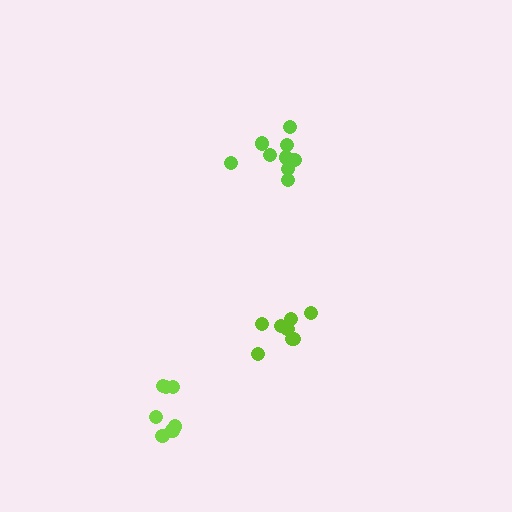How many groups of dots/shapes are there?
There are 3 groups.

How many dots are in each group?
Group 1: 8 dots, Group 2: 9 dots, Group 3: 7 dots (24 total).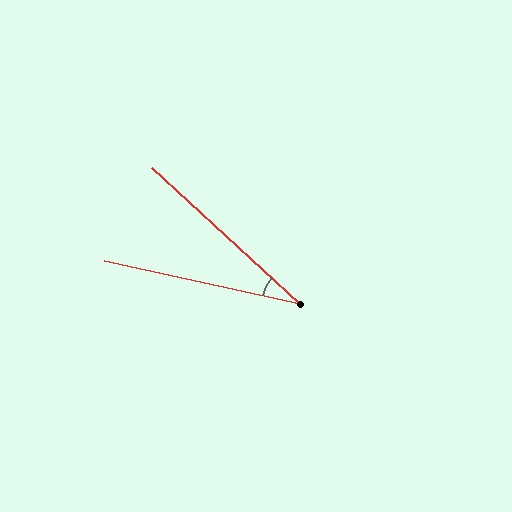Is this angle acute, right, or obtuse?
It is acute.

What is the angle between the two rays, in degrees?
Approximately 30 degrees.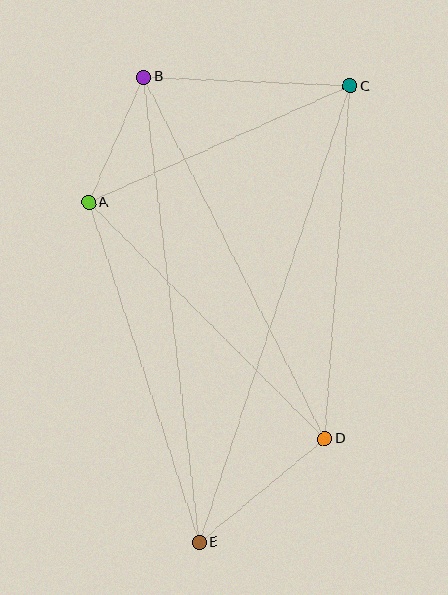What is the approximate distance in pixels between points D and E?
The distance between D and E is approximately 163 pixels.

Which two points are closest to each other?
Points A and B are closest to each other.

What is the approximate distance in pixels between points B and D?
The distance between B and D is approximately 404 pixels.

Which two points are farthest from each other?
Points C and E are farthest from each other.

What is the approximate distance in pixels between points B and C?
The distance between B and C is approximately 207 pixels.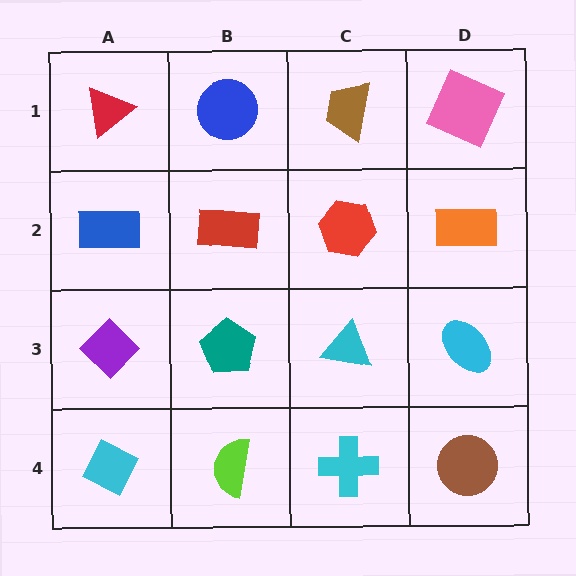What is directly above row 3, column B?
A red rectangle.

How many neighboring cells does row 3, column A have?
3.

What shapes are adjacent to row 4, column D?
A cyan ellipse (row 3, column D), a cyan cross (row 4, column C).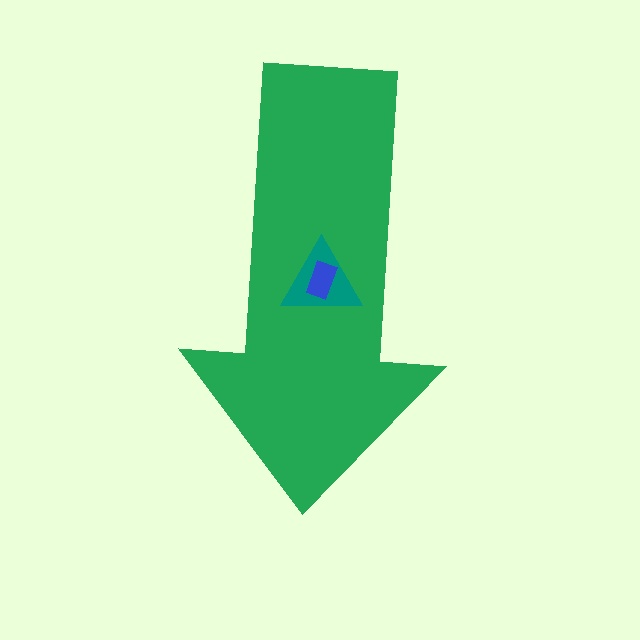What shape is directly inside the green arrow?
The teal triangle.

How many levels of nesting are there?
3.